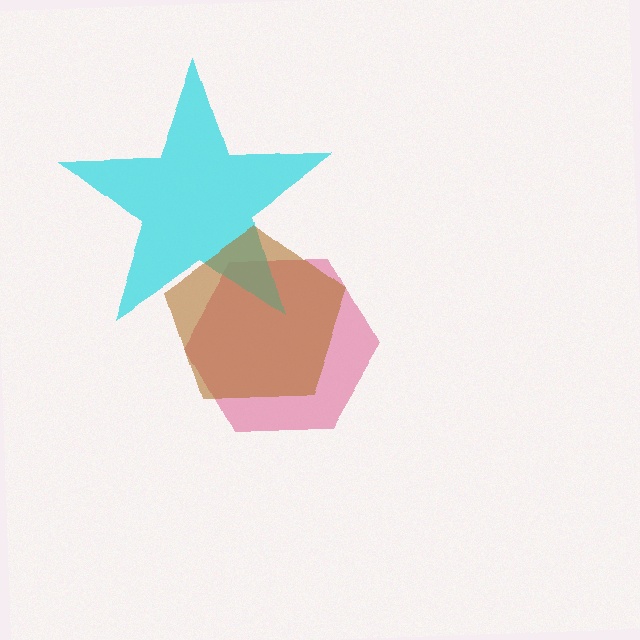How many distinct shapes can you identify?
There are 3 distinct shapes: a pink hexagon, a cyan star, a brown pentagon.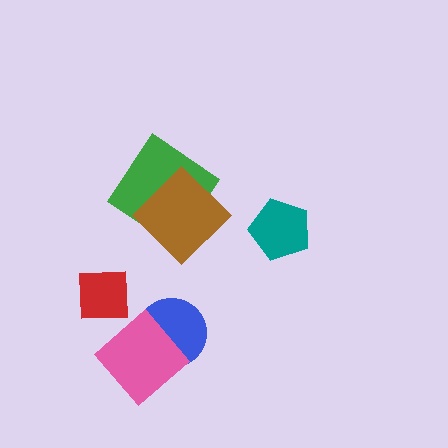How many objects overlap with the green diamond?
1 object overlaps with the green diamond.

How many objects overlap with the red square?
0 objects overlap with the red square.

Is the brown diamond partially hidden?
No, no other shape covers it.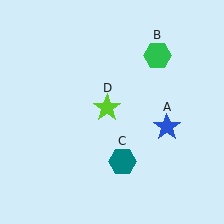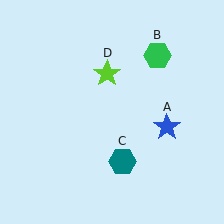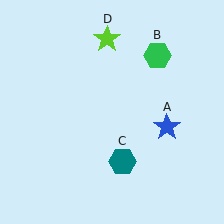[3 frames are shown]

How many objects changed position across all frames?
1 object changed position: lime star (object D).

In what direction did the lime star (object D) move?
The lime star (object D) moved up.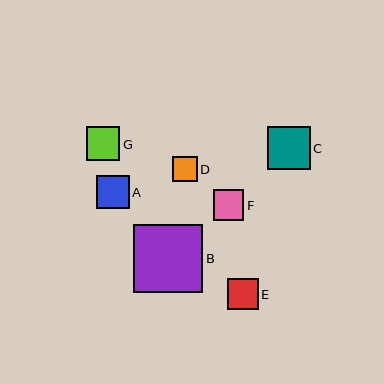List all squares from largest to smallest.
From largest to smallest: B, C, G, A, F, E, D.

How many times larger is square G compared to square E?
Square G is approximately 1.1 times the size of square E.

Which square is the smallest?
Square D is the smallest with a size of approximately 25 pixels.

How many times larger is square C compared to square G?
Square C is approximately 1.3 times the size of square G.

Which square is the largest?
Square B is the largest with a size of approximately 69 pixels.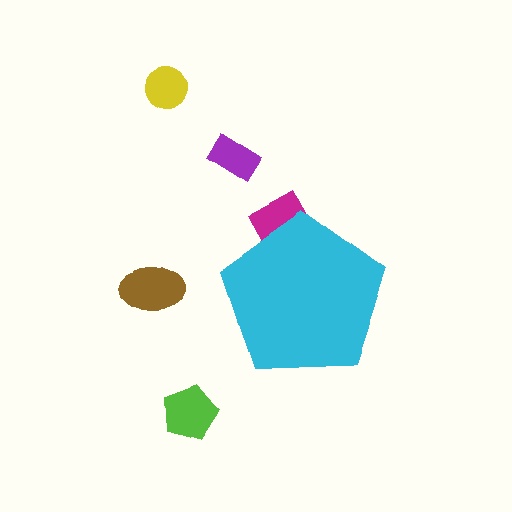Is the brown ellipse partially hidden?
No, the brown ellipse is fully visible.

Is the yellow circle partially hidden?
No, the yellow circle is fully visible.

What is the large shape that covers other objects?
A cyan pentagon.